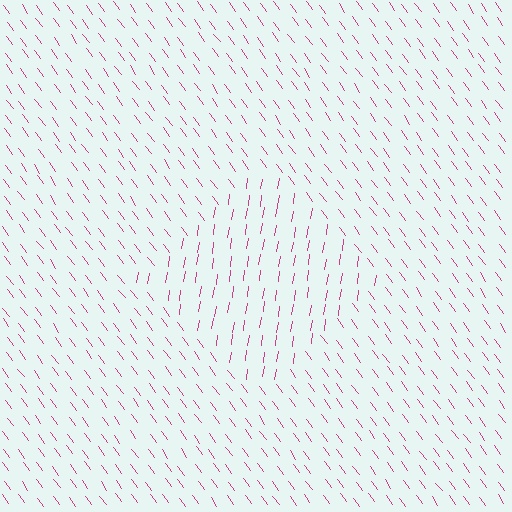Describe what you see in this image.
The image is filled with small magenta line segments. A diamond region in the image has lines oriented differently from the surrounding lines, creating a visible texture boundary.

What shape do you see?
I see a diamond.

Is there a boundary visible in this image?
Yes, there is a texture boundary formed by a change in line orientation.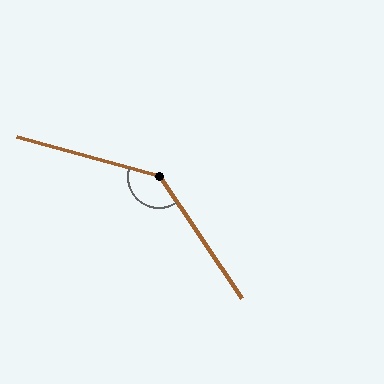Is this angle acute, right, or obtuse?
It is obtuse.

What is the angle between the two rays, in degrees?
Approximately 140 degrees.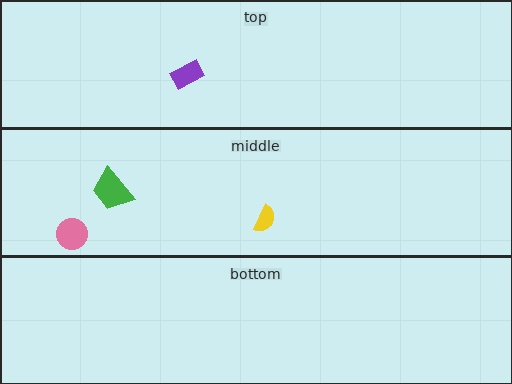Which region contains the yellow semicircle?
The middle region.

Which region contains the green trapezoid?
The middle region.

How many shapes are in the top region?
1.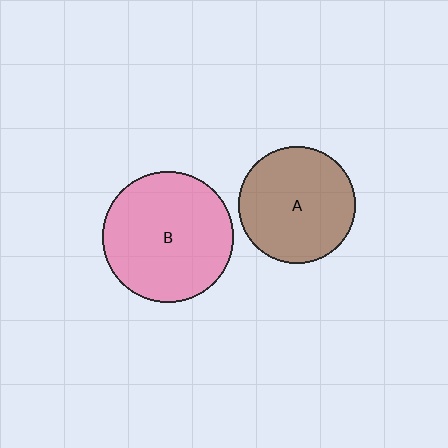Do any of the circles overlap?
No, none of the circles overlap.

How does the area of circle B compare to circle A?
Approximately 1.3 times.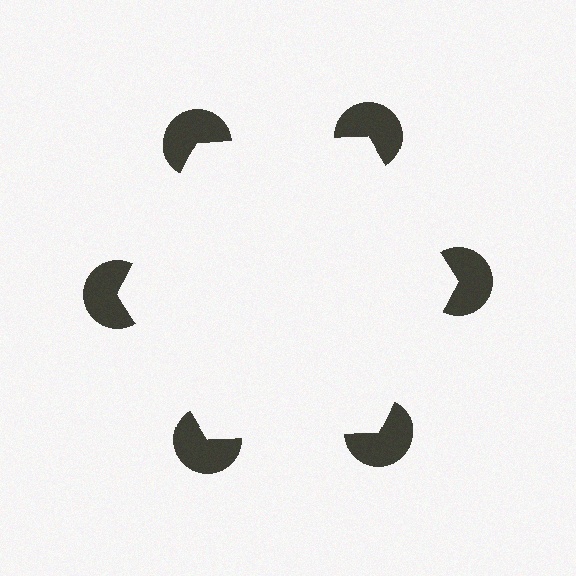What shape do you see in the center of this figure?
An illusory hexagon — its edges are inferred from the aligned wedge cuts in the pac-man discs, not physically drawn.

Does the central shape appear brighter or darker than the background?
It typically appears slightly brighter than the background, even though no actual brightness change is drawn.